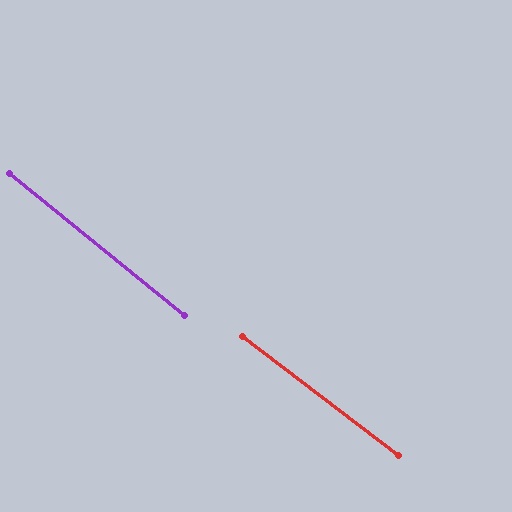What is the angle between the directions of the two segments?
Approximately 2 degrees.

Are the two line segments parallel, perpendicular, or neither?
Parallel — their directions differ by only 1.8°.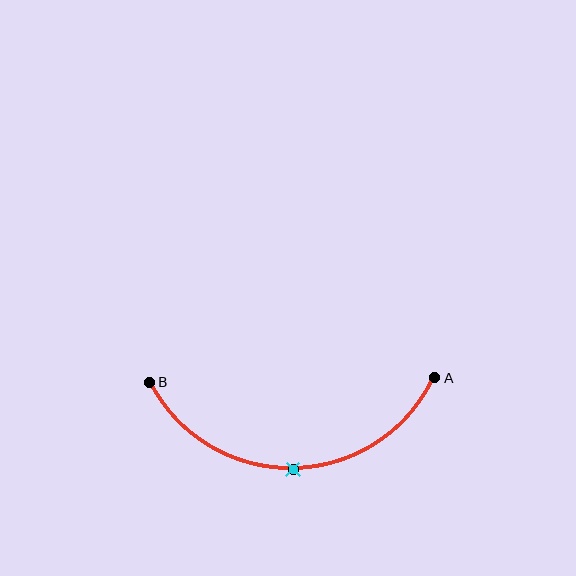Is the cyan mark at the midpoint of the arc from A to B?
Yes. The cyan mark lies on the arc at equal arc-length from both A and B — it is the arc midpoint.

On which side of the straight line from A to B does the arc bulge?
The arc bulges below the straight line connecting A and B.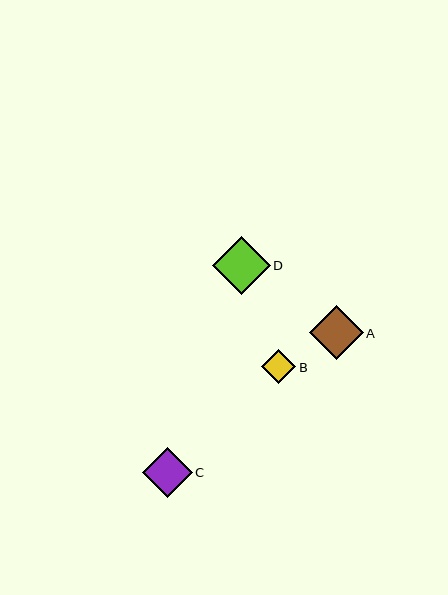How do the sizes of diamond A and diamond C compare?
Diamond A and diamond C are approximately the same size.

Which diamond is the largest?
Diamond D is the largest with a size of approximately 58 pixels.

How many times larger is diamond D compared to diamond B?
Diamond D is approximately 1.7 times the size of diamond B.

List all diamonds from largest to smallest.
From largest to smallest: D, A, C, B.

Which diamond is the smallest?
Diamond B is the smallest with a size of approximately 34 pixels.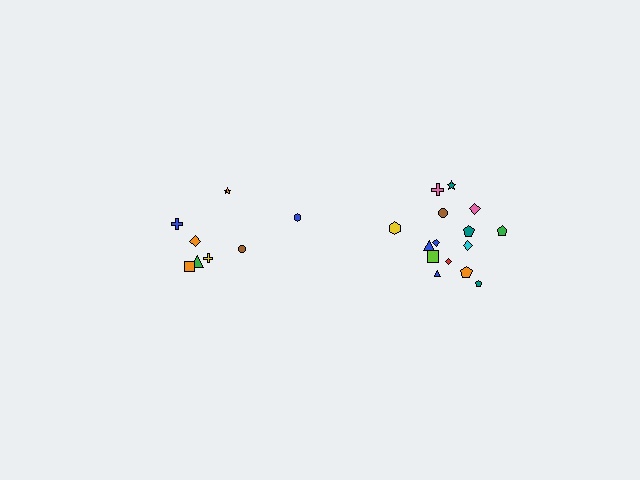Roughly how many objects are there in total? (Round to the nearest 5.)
Roughly 25 objects in total.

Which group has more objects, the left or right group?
The right group.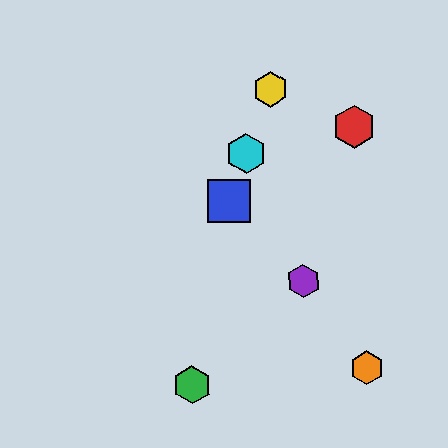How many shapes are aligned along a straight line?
3 shapes (the blue square, the yellow hexagon, the cyan hexagon) are aligned along a straight line.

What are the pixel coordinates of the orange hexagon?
The orange hexagon is at (367, 367).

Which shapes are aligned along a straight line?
The blue square, the yellow hexagon, the cyan hexagon are aligned along a straight line.